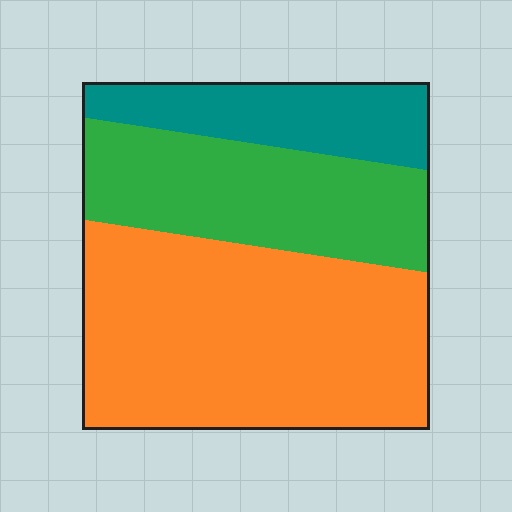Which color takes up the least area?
Teal, at roughly 20%.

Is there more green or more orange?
Orange.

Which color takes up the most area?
Orange, at roughly 55%.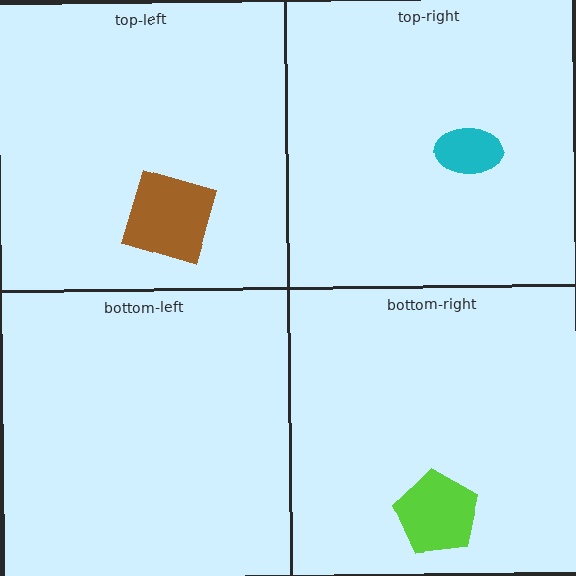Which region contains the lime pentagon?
The bottom-right region.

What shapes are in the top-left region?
The brown square.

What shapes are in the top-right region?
The cyan ellipse.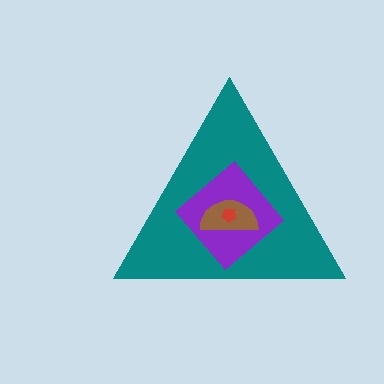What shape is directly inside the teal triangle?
The purple diamond.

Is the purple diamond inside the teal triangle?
Yes.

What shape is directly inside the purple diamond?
The brown semicircle.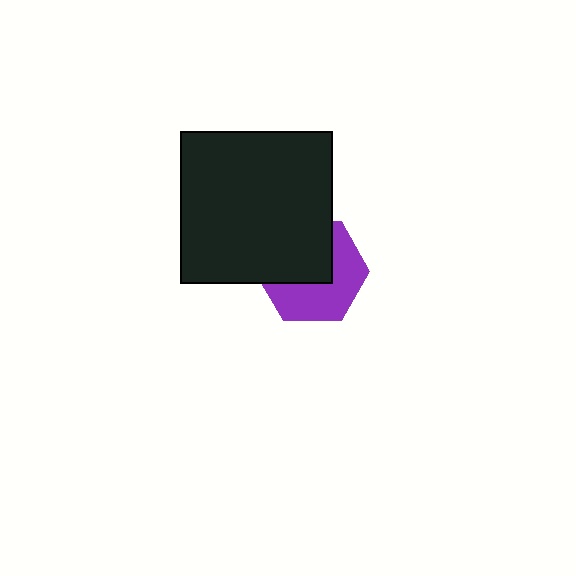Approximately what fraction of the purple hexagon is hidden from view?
Roughly 48% of the purple hexagon is hidden behind the black square.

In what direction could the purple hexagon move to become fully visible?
The purple hexagon could move down. That would shift it out from behind the black square entirely.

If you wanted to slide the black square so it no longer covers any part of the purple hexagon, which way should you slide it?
Slide it up — that is the most direct way to separate the two shapes.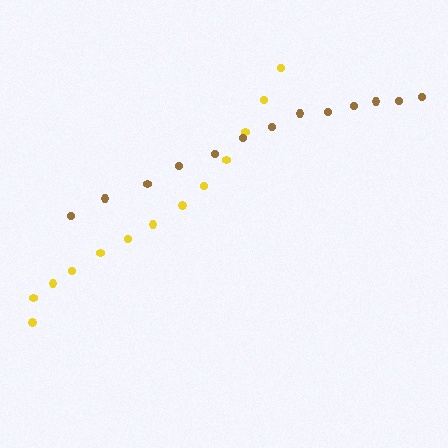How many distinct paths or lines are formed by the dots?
There are 2 distinct paths.